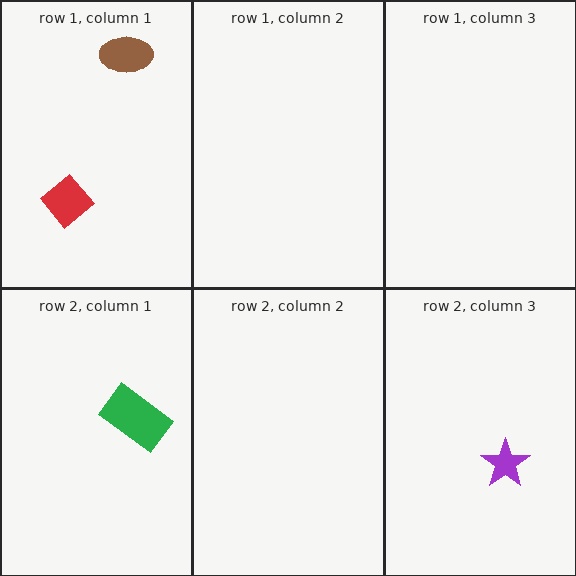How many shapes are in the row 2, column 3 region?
1.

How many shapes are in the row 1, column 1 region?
2.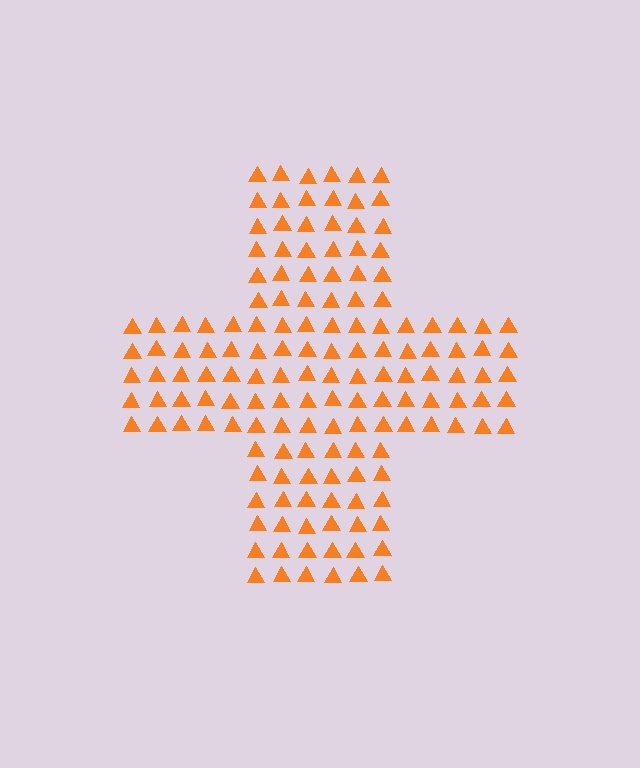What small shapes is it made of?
It is made of small triangles.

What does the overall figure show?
The overall figure shows a cross.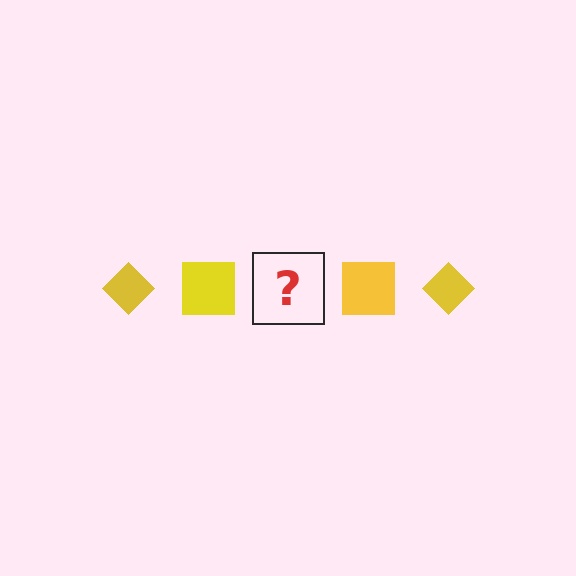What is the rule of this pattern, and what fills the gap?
The rule is that the pattern cycles through diamond, square shapes in yellow. The gap should be filled with a yellow diamond.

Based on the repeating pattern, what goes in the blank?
The blank should be a yellow diamond.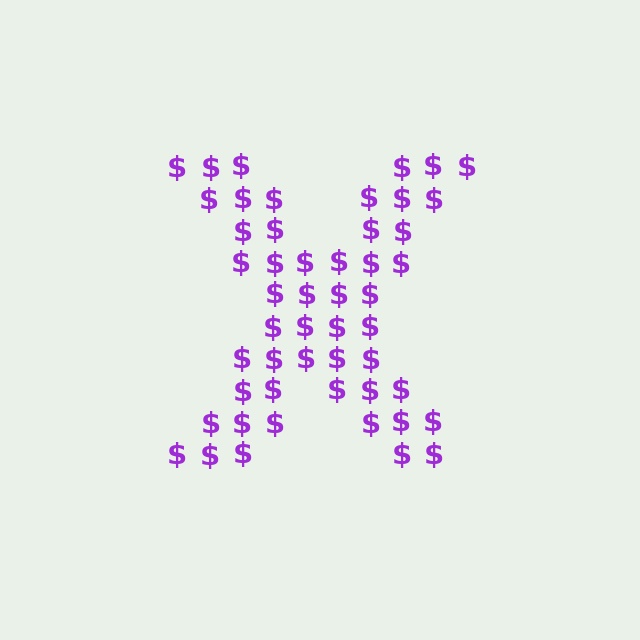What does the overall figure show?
The overall figure shows the letter X.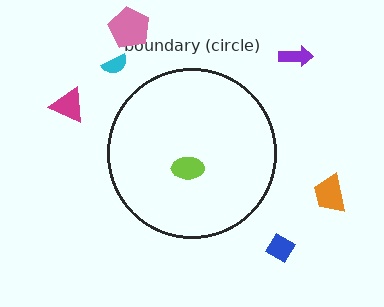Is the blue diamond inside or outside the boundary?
Outside.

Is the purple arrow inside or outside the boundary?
Outside.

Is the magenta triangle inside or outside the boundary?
Outside.